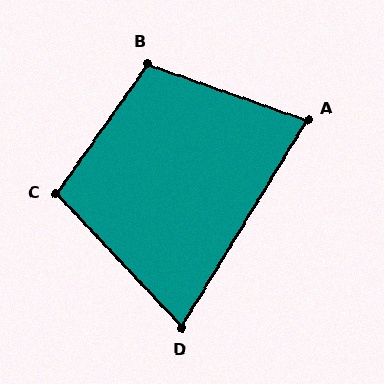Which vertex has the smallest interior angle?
D, at approximately 74 degrees.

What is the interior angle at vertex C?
Approximately 102 degrees (obtuse).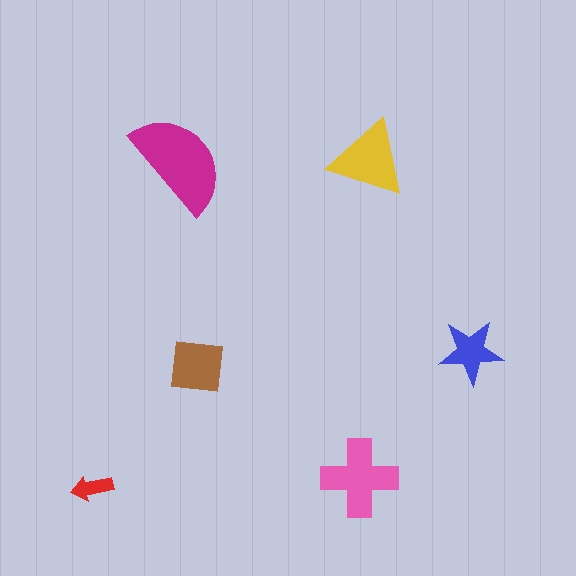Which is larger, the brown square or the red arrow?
The brown square.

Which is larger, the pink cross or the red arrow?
The pink cross.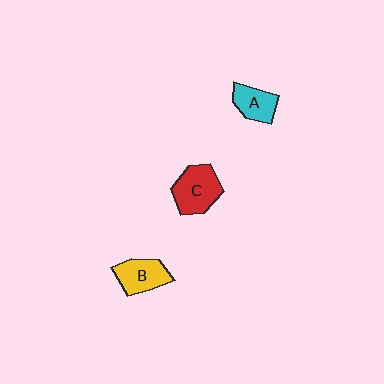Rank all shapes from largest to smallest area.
From largest to smallest: C (red), B (yellow), A (cyan).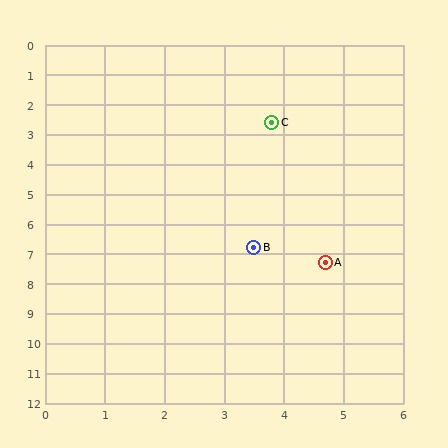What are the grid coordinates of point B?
Point B is at approximately (3.5, 6.8).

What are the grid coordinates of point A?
Point A is at approximately (4.7, 7.3).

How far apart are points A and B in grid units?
Points A and B are about 1.3 grid units apart.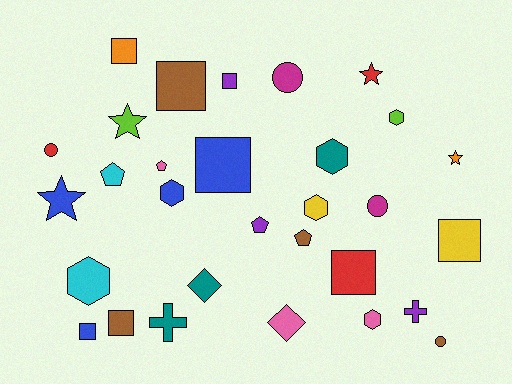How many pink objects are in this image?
There are 3 pink objects.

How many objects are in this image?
There are 30 objects.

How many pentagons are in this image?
There are 4 pentagons.